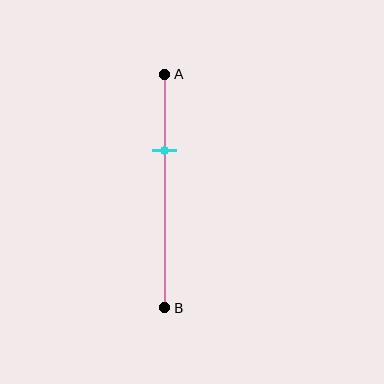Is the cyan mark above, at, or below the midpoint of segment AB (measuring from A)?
The cyan mark is above the midpoint of segment AB.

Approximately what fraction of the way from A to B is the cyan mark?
The cyan mark is approximately 30% of the way from A to B.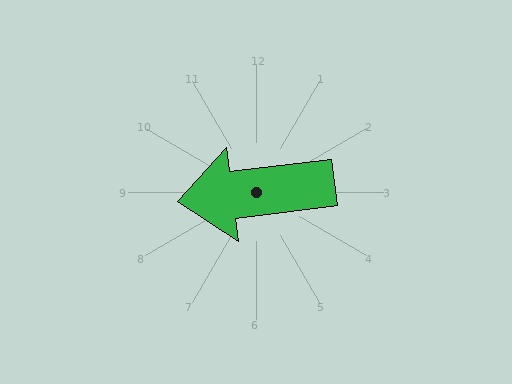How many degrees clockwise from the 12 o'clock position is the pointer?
Approximately 263 degrees.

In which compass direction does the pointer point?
West.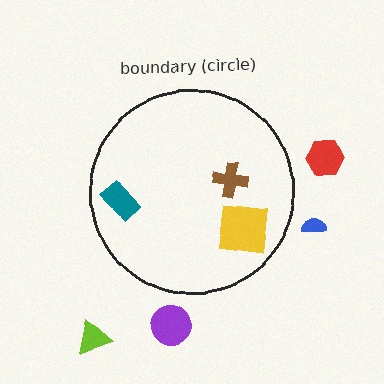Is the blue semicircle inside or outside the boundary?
Outside.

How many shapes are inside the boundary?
3 inside, 4 outside.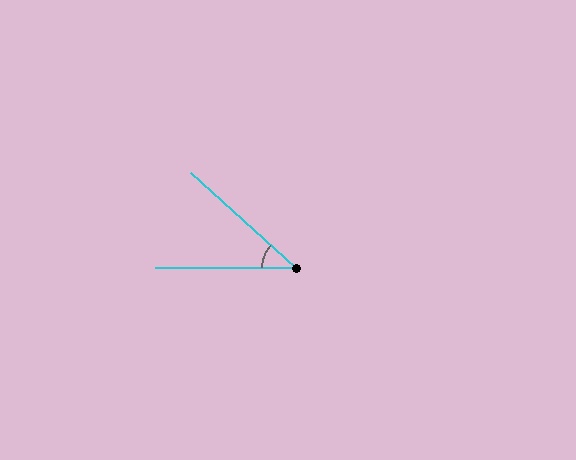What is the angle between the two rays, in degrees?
Approximately 42 degrees.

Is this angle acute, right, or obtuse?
It is acute.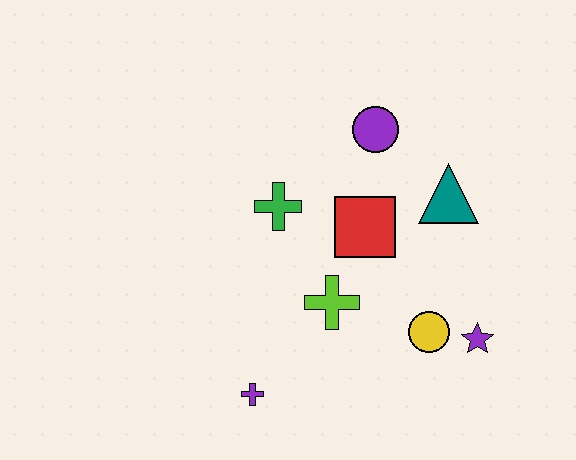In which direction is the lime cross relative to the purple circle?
The lime cross is below the purple circle.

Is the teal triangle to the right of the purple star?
No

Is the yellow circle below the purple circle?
Yes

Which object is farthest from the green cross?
The purple star is farthest from the green cross.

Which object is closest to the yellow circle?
The purple star is closest to the yellow circle.